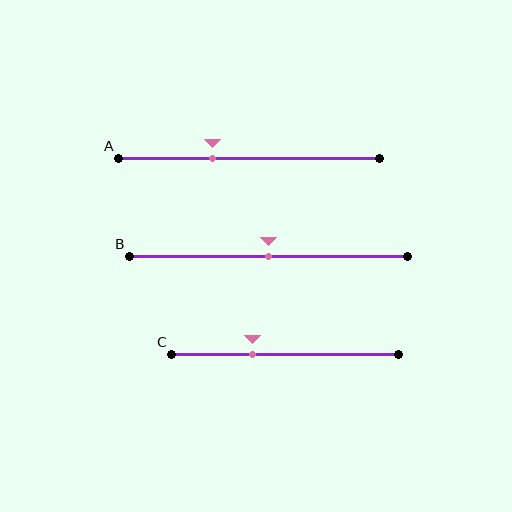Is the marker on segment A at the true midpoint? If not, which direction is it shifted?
No, the marker on segment A is shifted to the left by about 14% of the segment length.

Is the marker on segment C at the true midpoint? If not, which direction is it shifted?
No, the marker on segment C is shifted to the left by about 14% of the segment length.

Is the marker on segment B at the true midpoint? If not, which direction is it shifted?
Yes, the marker on segment B is at the true midpoint.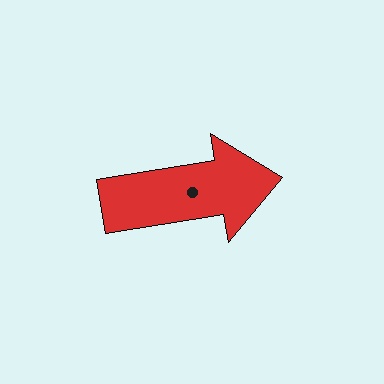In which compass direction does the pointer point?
East.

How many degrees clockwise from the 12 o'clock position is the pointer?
Approximately 81 degrees.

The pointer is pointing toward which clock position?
Roughly 3 o'clock.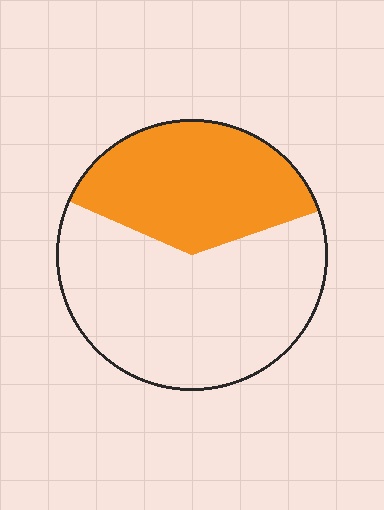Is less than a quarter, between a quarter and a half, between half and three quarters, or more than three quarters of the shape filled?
Between a quarter and a half.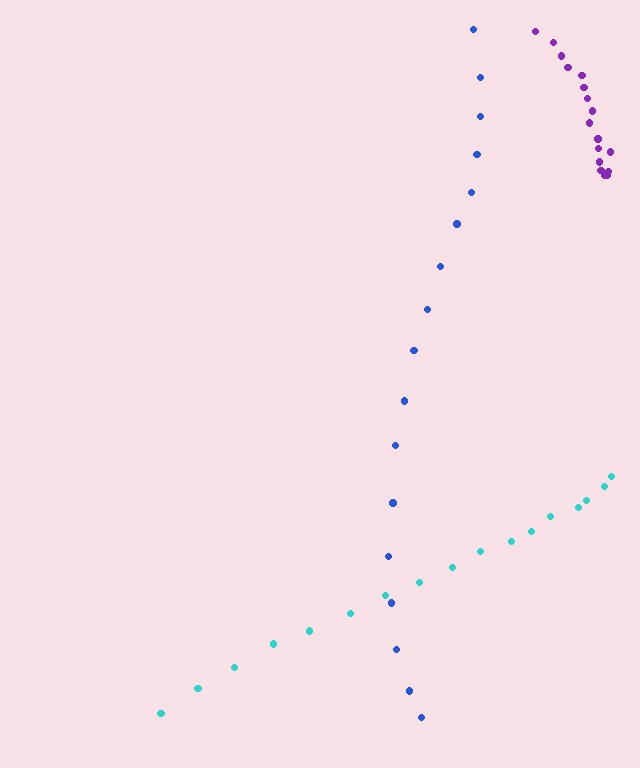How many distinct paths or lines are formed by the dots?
There are 3 distinct paths.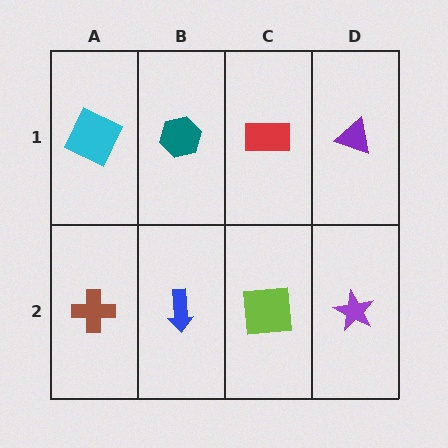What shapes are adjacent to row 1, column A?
A brown cross (row 2, column A), a teal hexagon (row 1, column B).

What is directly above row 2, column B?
A teal hexagon.